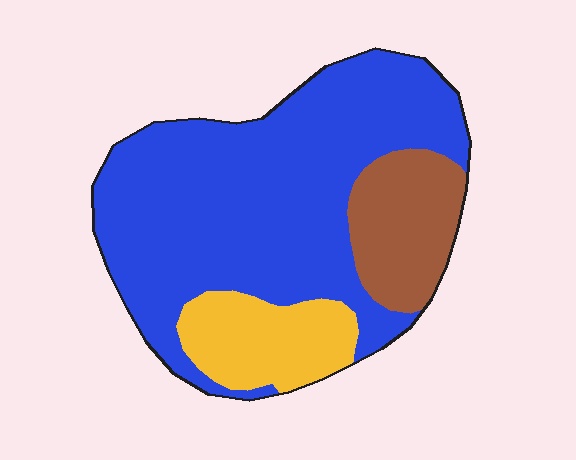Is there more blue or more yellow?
Blue.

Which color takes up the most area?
Blue, at roughly 70%.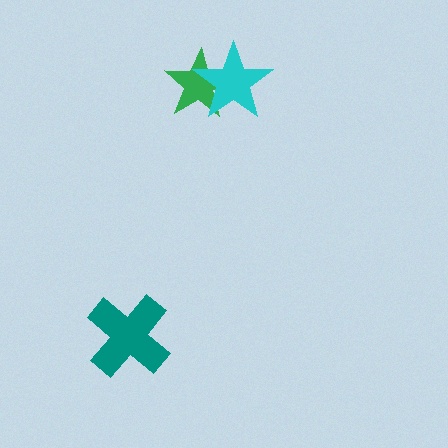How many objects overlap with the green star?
1 object overlaps with the green star.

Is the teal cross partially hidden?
No, no other shape covers it.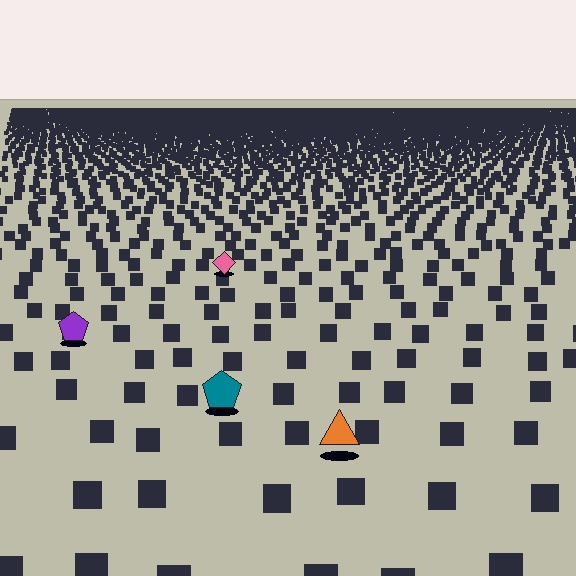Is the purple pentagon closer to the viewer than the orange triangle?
No. The orange triangle is closer — you can tell from the texture gradient: the ground texture is coarser near it.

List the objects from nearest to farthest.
From nearest to farthest: the orange triangle, the teal pentagon, the purple pentagon, the pink diamond.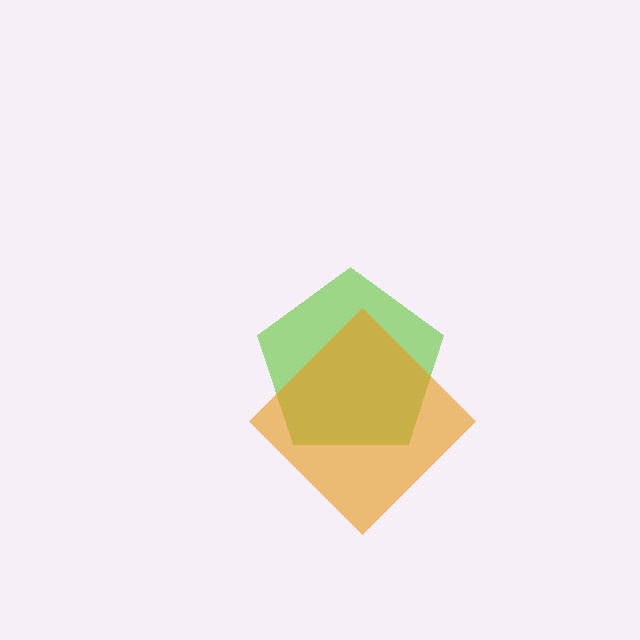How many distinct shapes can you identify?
There are 2 distinct shapes: a lime pentagon, an orange diamond.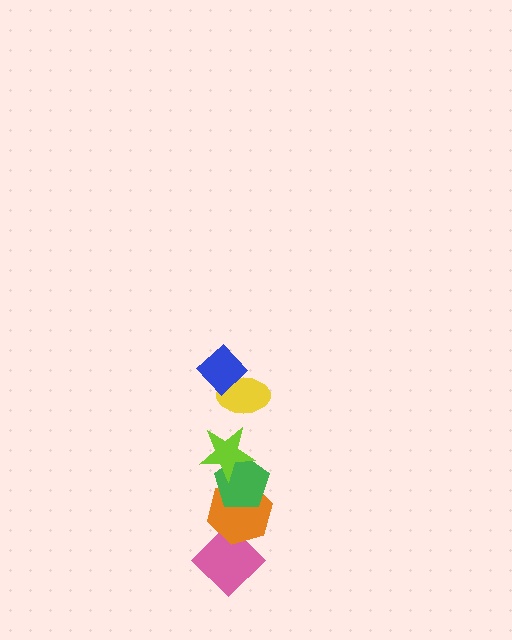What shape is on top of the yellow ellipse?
The blue diamond is on top of the yellow ellipse.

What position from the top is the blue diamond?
The blue diamond is 1st from the top.